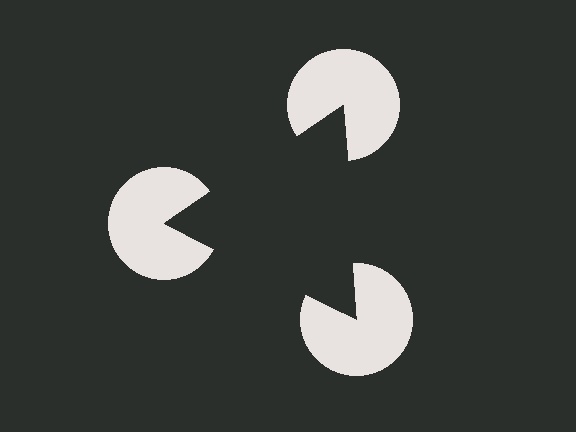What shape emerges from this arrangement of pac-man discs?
An illusory triangle — its edges are inferred from the aligned wedge cuts in the pac-man discs, not physically drawn.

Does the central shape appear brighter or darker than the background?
It typically appears slightly darker than the background, even though no actual brightness change is drawn.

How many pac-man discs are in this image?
There are 3 — one at each vertex of the illusory triangle.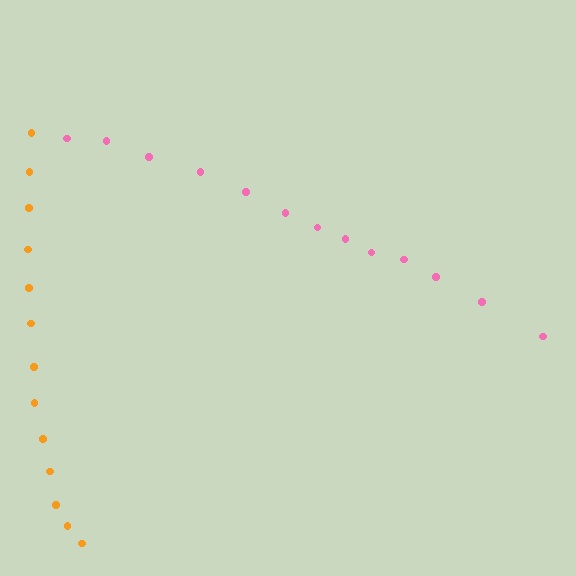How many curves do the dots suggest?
There are 2 distinct paths.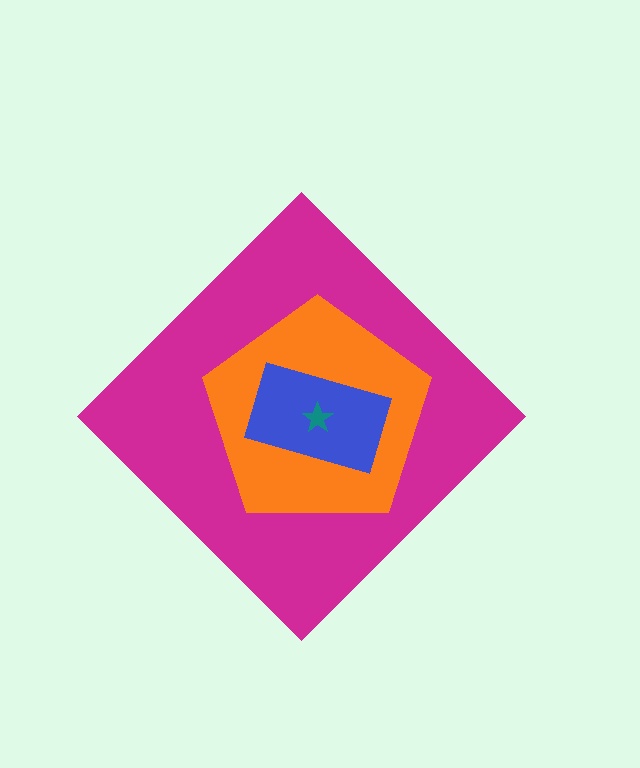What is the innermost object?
The teal star.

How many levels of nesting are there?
4.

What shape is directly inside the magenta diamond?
The orange pentagon.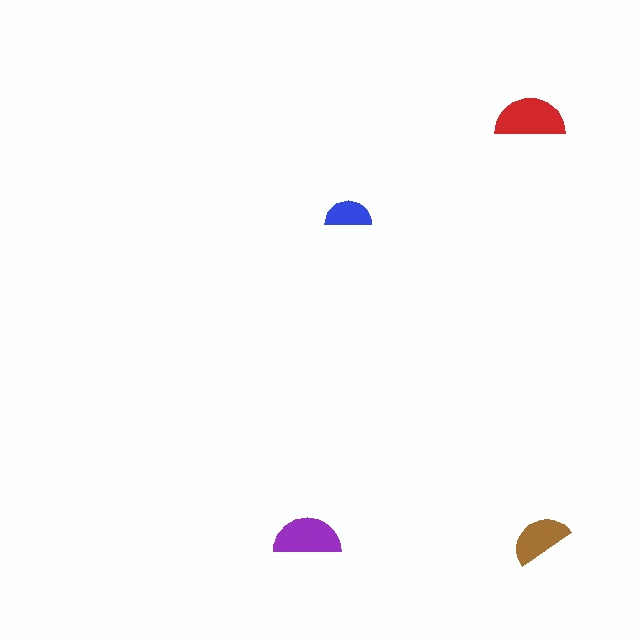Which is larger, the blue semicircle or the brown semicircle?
The brown one.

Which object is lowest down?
The brown semicircle is bottommost.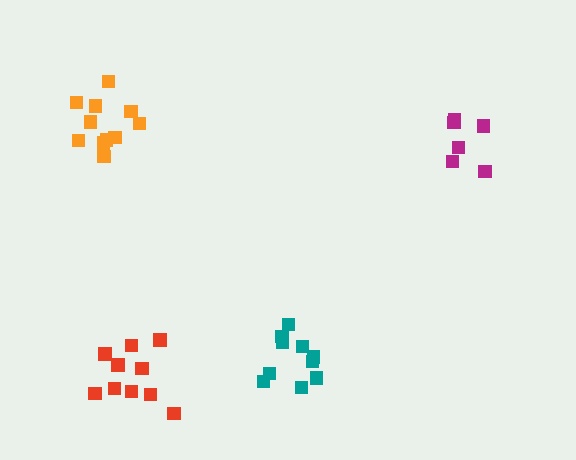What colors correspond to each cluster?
The clusters are colored: teal, orange, red, magenta.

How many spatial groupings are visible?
There are 4 spatial groupings.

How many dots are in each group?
Group 1: 10 dots, Group 2: 11 dots, Group 3: 10 dots, Group 4: 6 dots (37 total).